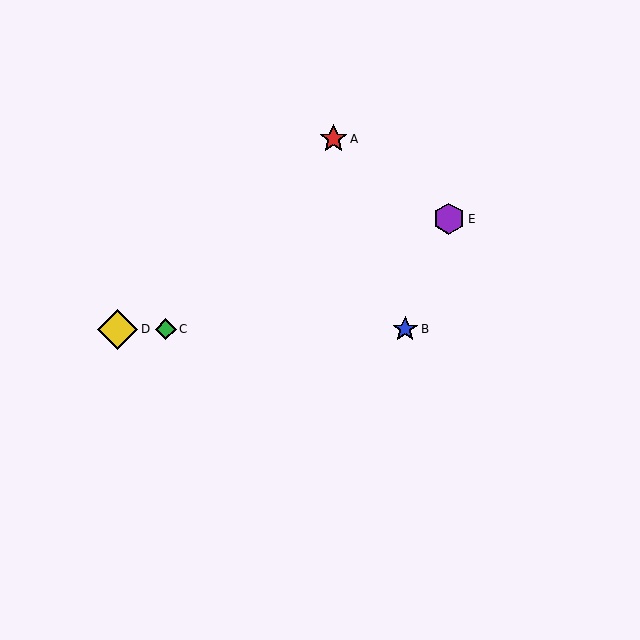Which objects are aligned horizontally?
Objects B, C, D are aligned horizontally.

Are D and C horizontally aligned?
Yes, both are at y≈329.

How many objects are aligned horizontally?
3 objects (B, C, D) are aligned horizontally.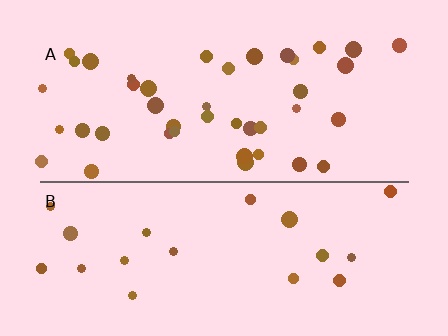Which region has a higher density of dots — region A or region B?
A (the top).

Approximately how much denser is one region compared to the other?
Approximately 2.0× — region A over region B.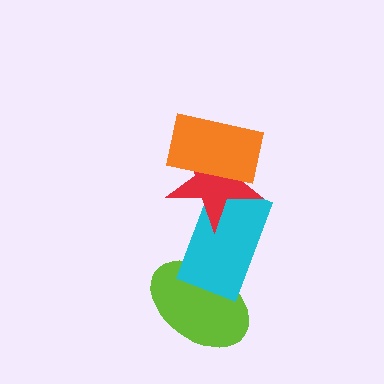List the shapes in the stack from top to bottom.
From top to bottom: the orange rectangle, the red star, the cyan rectangle, the lime ellipse.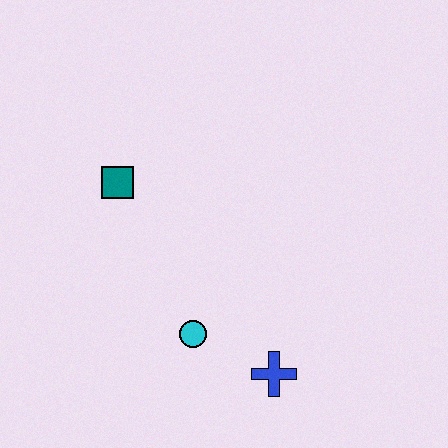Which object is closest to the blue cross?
The cyan circle is closest to the blue cross.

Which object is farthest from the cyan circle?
The teal square is farthest from the cyan circle.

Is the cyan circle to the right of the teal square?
Yes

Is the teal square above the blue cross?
Yes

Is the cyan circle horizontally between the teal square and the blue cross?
Yes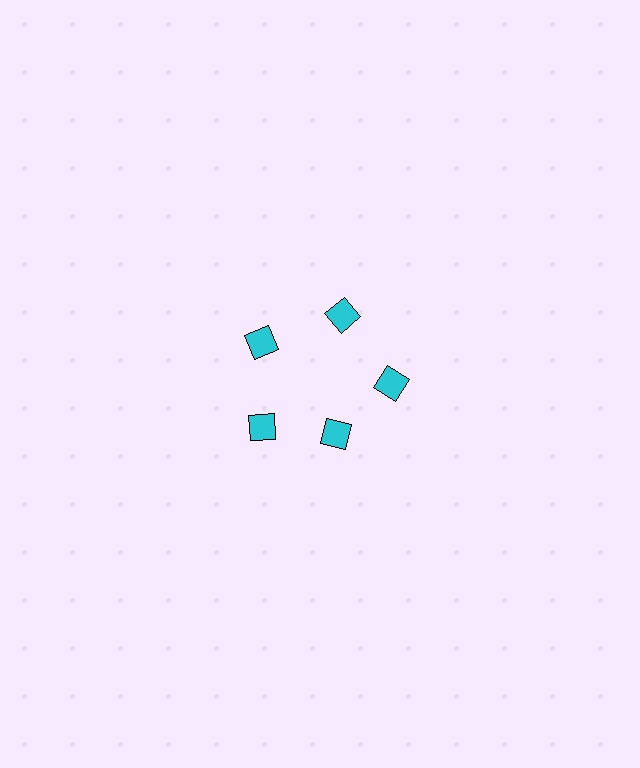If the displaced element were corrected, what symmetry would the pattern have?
It would have 5-fold rotational symmetry — the pattern would map onto itself every 72 degrees.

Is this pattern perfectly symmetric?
No. The 5 cyan diamonds are arranged in a ring, but one element near the 5 o'clock position is pulled inward toward the center, breaking the 5-fold rotational symmetry.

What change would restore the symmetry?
The symmetry would be restored by moving it outward, back onto the ring so that all 5 diamonds sit at equal angles and equal distance from the center.